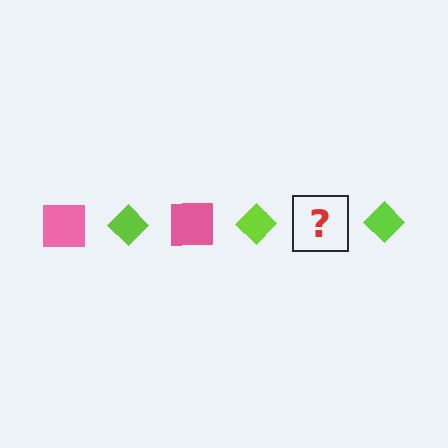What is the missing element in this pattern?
The missing element is a pink square.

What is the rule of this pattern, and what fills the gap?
The rule is that the pattern alternates between pink square and lime diamond. The gap should be filled with a pink square.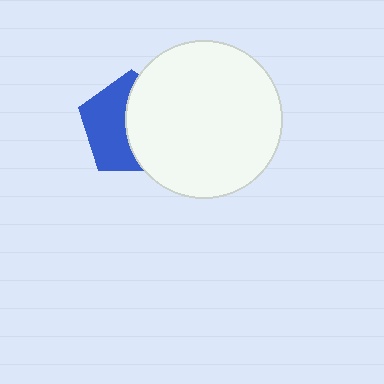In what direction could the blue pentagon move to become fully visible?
The blue pentagon could move left. That would shift it out from behind the white circle entirely.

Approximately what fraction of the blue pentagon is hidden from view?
Roughly 51% of the blue pentagon is hidden behind the white circle.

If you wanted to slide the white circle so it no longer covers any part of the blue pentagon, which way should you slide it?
Slide it right — that is the most direct way to separate the two shapes.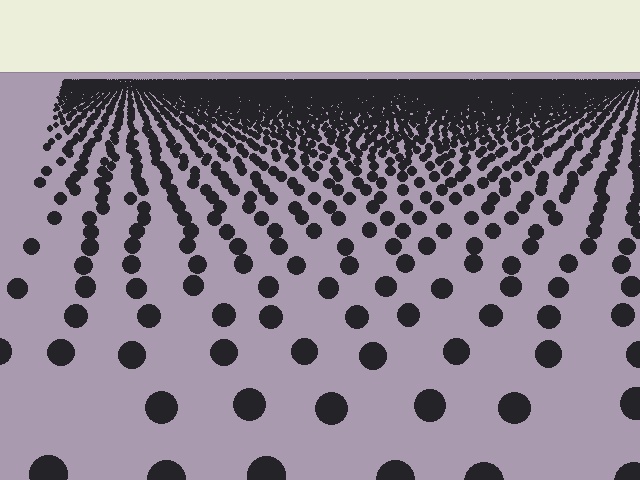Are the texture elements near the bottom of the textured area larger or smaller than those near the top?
Larger. Near the bottom, elements are closer to the viewer and appear at a bigger on-screen size.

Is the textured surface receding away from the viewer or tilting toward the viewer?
The surface is receding away from the viewer. Texture elements get smaller and denser toward the top.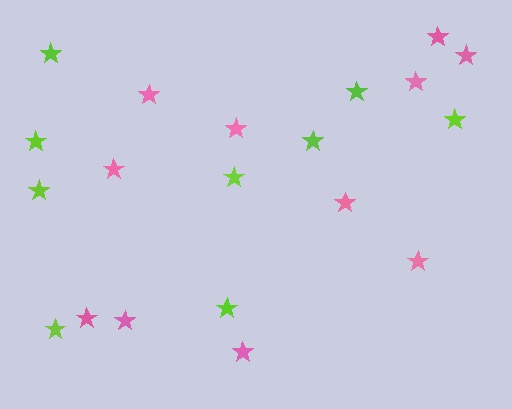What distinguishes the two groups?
There are 2 groups: one group of pink stars (11) and one group of lime stars (9).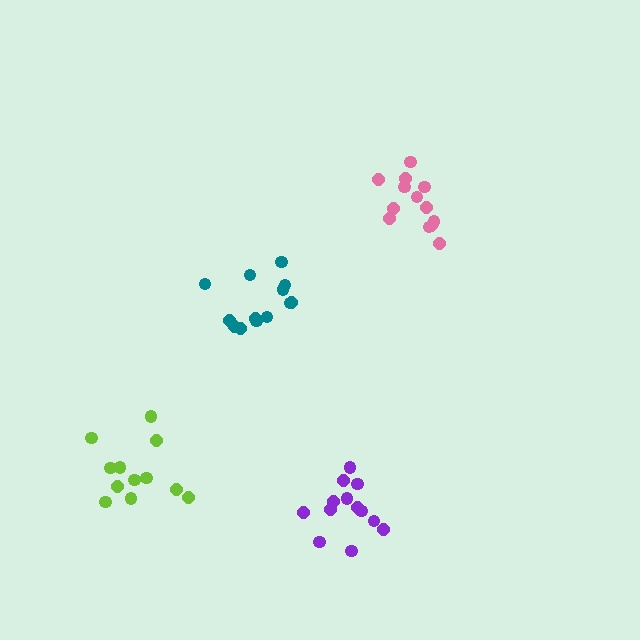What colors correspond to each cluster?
The clusters are colored: purple, pink, teal, lime.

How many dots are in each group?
Group 1: 13 dots, Group 2: 13 dots, Group 3: 13 dots, Group 4: 12 dots (51 total).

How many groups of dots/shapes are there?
There are 4 groups.